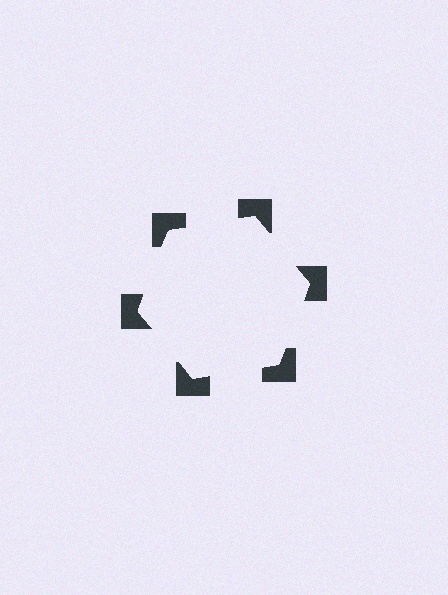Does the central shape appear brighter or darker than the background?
It typically appears slightly brighter than the background, even though no actual brightness change is drawn.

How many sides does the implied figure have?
6 sides.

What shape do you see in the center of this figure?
An illusory hexagon — its edges are inferred from the aligned wedge cuts in the notched squares, not physically drawn.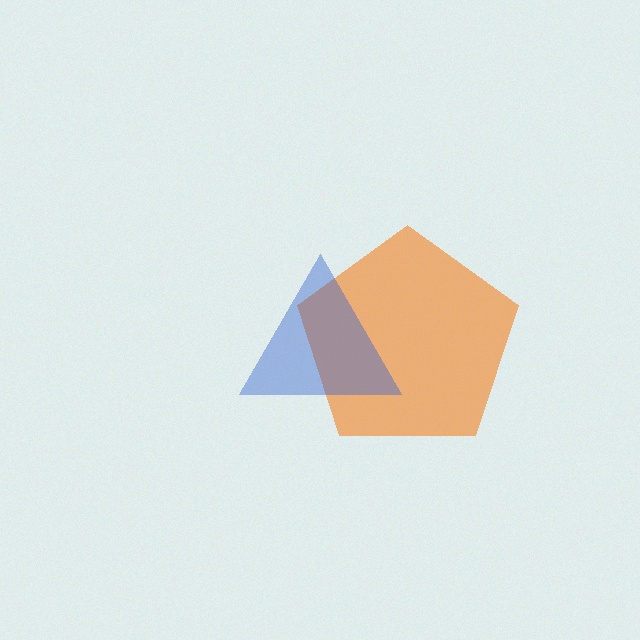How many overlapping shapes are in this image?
There are 2 overlapping shapes in the image.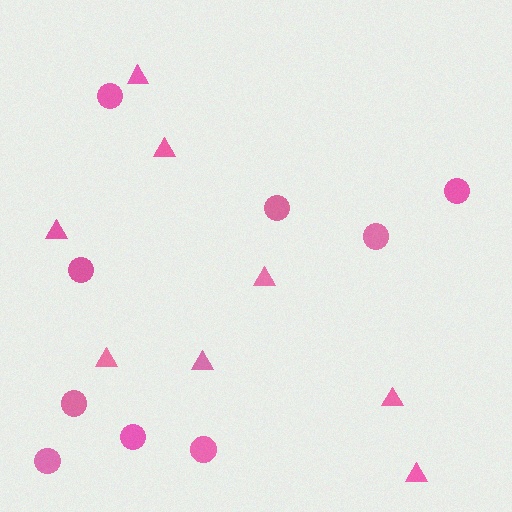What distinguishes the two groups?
There are 2 groups: one group of triangles (8) and one group of circles (9).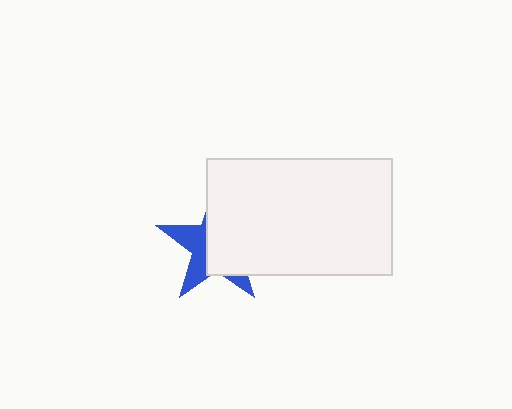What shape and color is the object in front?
The object in front is a white rectangle.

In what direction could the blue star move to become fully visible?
The blue star could move left. That would shift it out from behind the white rectangle entirely.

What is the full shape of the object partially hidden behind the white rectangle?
The partially hidden object is a blue star.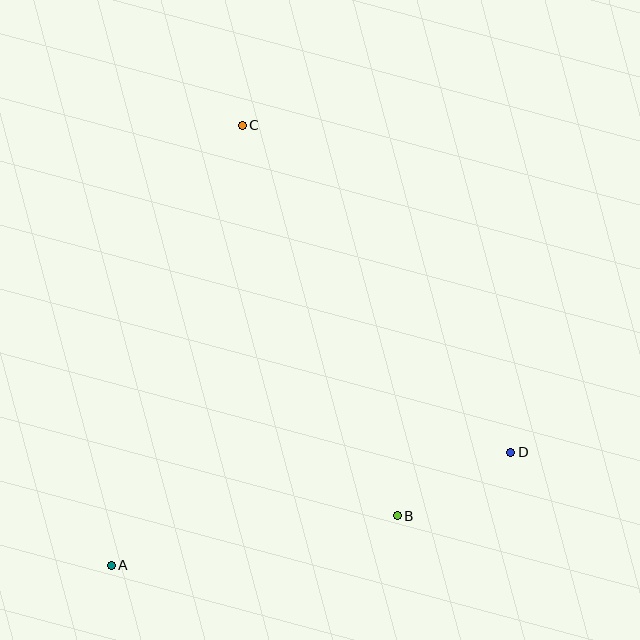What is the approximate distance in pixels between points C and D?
The distance between C and D is approximately 423 pixels.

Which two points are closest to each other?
Points B and D are closest to each other.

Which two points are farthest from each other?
Points A and C are farthest from each other.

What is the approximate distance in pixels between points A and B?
The distance between A and B is approximately 291 pixels.